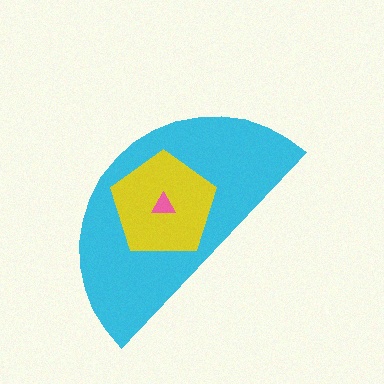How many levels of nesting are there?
3.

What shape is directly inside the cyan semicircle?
The yellow pentagon.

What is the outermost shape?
The cyan semicircle.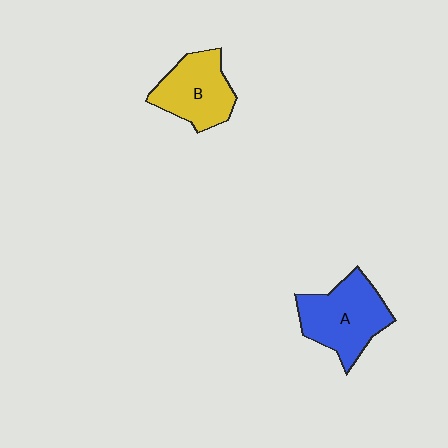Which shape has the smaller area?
Shape B (yellow).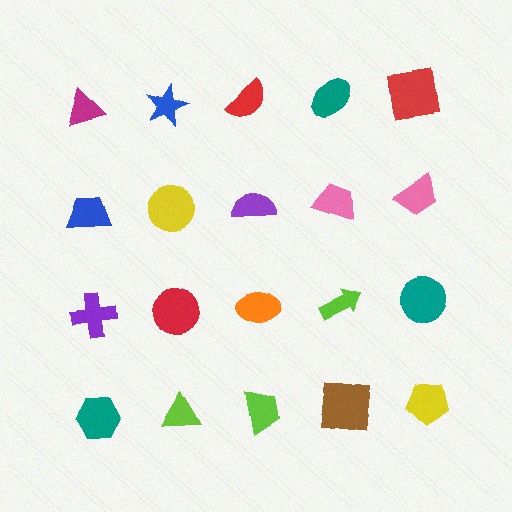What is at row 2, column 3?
A purple semicircle.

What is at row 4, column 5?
A yellow pentagon.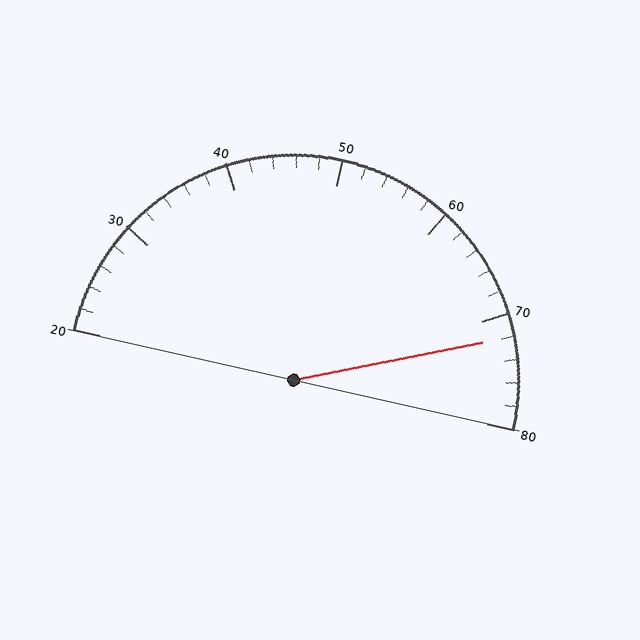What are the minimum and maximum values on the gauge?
The gauge ranges from 20 to 80.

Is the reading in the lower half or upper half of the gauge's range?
The reading is in the upper half of the range (20 to 80).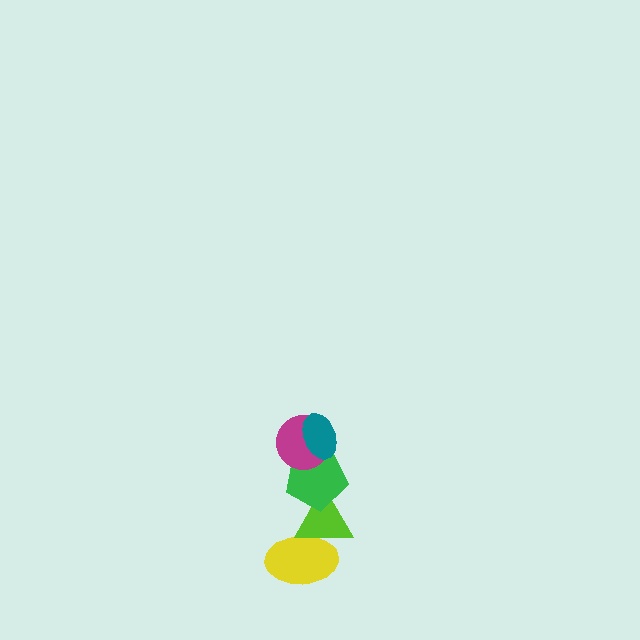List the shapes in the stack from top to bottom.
From top to bottom: the teal ellipse, the magenta circle, the green pentagon, the lime triangle, the yellow ellipse.